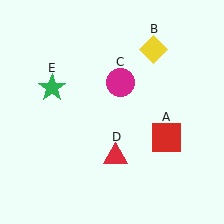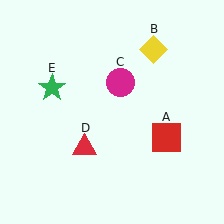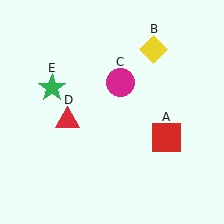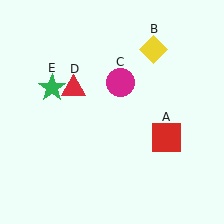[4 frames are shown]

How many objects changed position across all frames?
1 object changed position: red triangle (object D).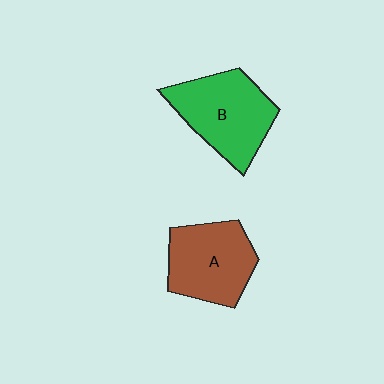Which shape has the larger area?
Shape B (green).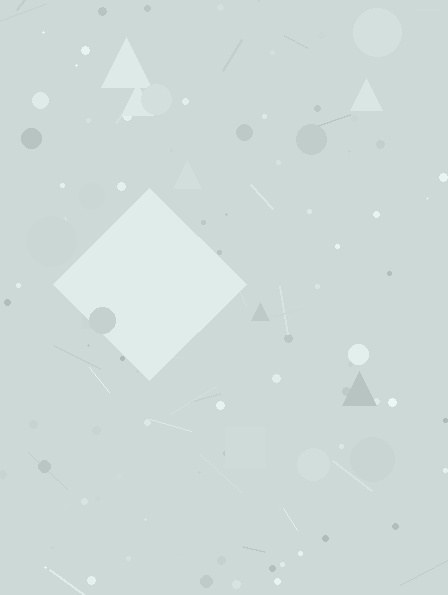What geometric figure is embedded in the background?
A diamond is embedded in the background.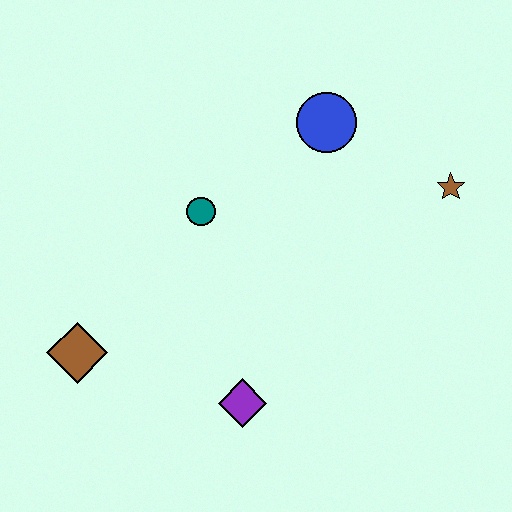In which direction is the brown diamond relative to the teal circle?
The brown diamond is below the teal circle.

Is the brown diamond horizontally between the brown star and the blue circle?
No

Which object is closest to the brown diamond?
The purple diamond is closest to the brown diamond.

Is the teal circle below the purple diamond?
No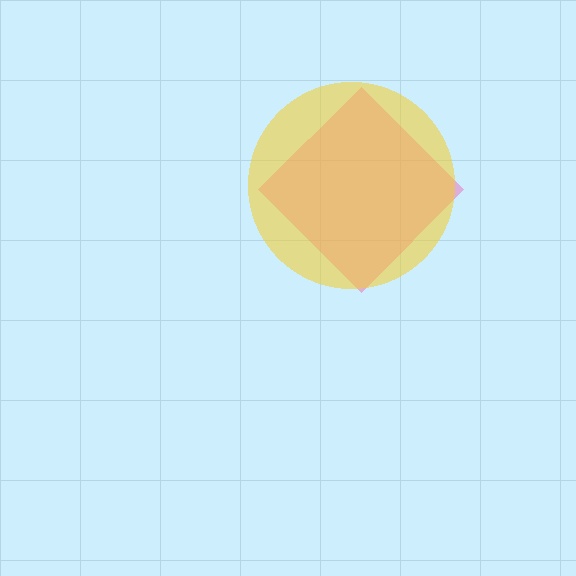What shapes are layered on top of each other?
The layered shapes are: a pink diamond, a yellow circle.